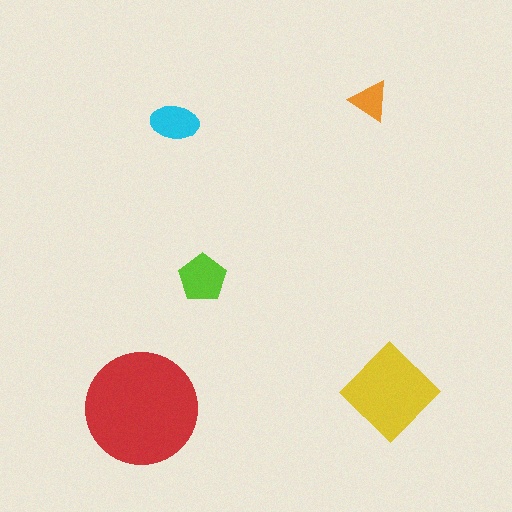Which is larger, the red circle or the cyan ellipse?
The red circle.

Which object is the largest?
The red circle.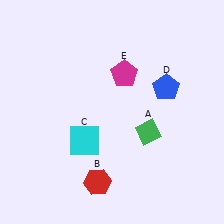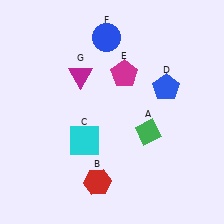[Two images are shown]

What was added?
A blue circle (F), a magenta triangle (G) were added in Image 2.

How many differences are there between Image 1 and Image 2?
There are 2 differences between the two images.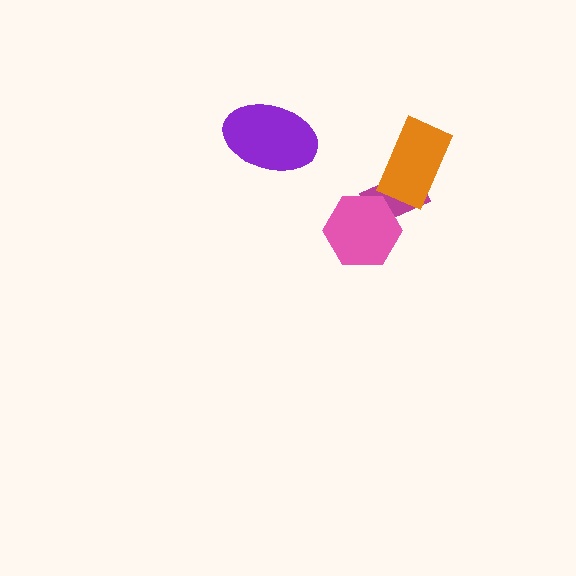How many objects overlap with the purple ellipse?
0 objects overlap with the purple ellipse.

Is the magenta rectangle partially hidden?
Yes, it is partially covered by another shape.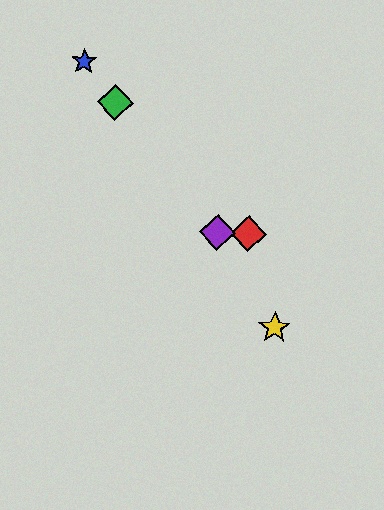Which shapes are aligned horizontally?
The red diamond, the purple diamond are aligned horizontally.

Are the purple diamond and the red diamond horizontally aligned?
Yes, both are at y≈232.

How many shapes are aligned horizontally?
2 shapes (the red diamond, the purple diamond) are aligned horizontally.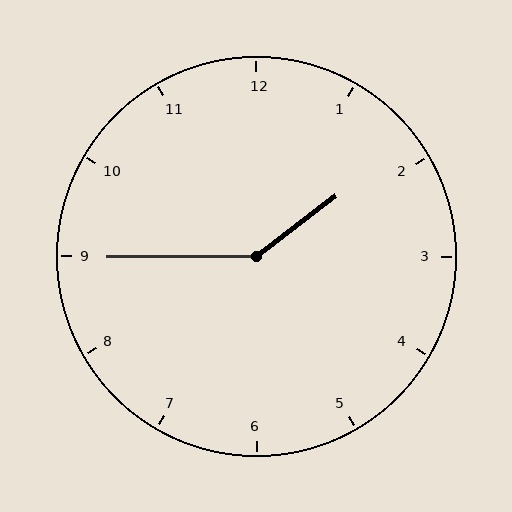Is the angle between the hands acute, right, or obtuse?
It is obtuse.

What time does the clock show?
1:45.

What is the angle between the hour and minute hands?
Approximately 142 degrees.